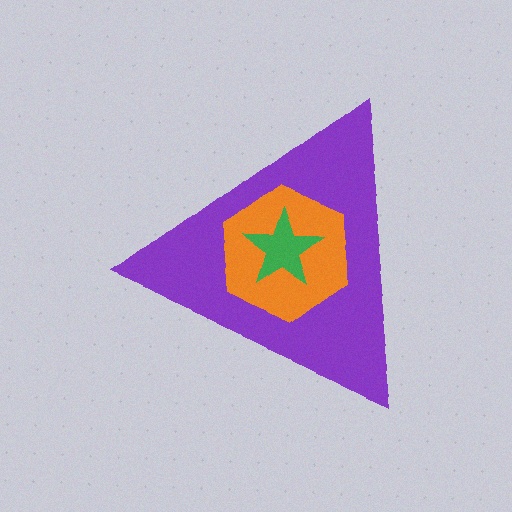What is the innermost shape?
The green star.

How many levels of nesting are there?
3.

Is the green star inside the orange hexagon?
Yes.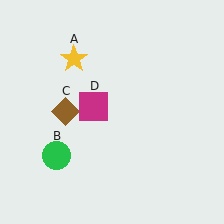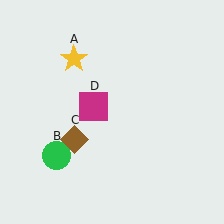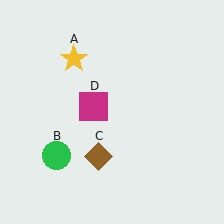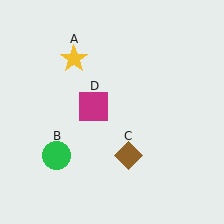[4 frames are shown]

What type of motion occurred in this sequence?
The brown diamond (object C) rotated counterclockwise around the center of the scene.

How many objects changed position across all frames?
1 object changed position: brown diamond (object C).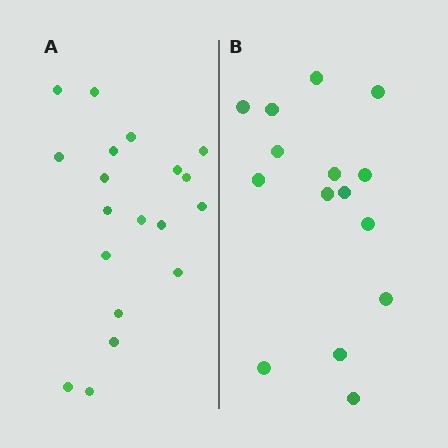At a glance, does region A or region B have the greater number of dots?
Region A (the left region) has more dots.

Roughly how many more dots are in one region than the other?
Region A has about 4 more dots than region B.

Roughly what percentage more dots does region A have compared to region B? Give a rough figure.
About 25% more.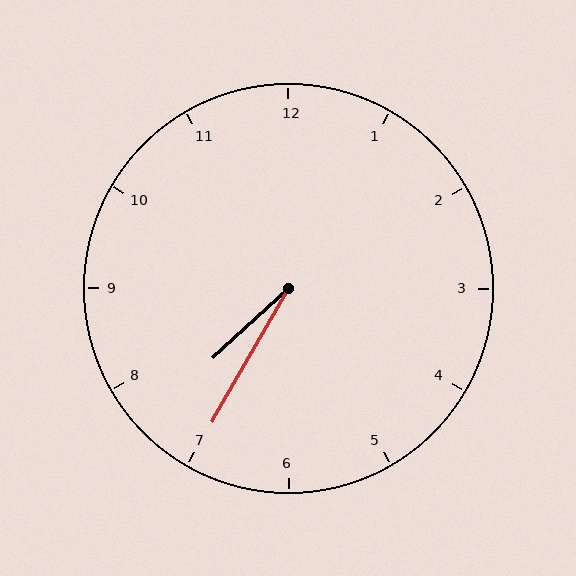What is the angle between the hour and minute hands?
Approximately 18 degrees.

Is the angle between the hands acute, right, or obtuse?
It is acute.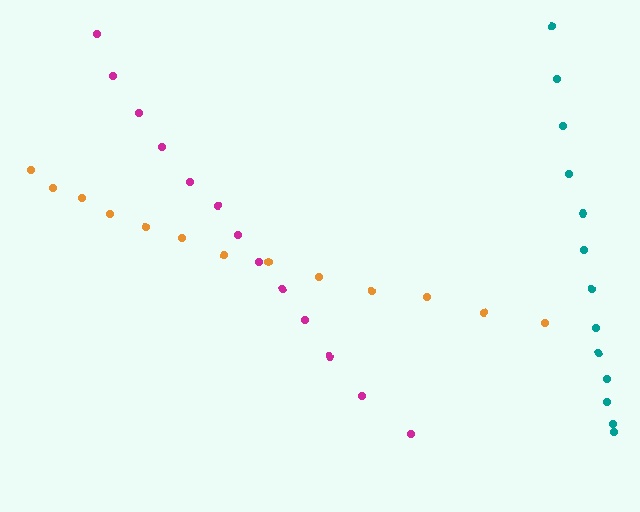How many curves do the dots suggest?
There are 3 distinct paths.